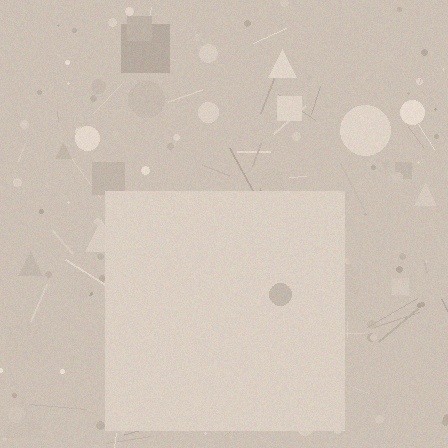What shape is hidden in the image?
A square is hidden in the image.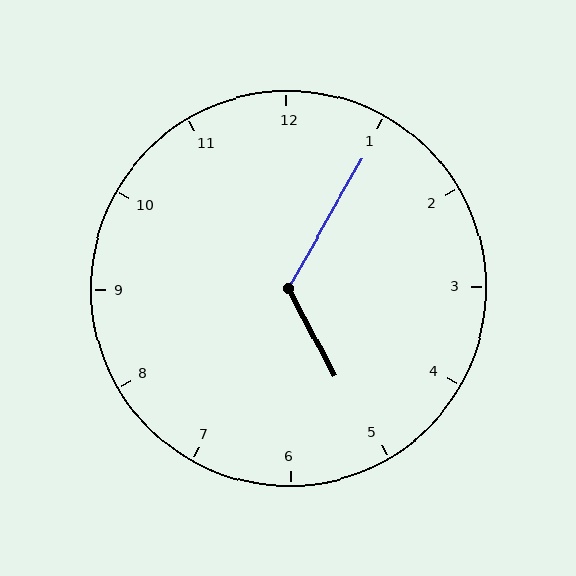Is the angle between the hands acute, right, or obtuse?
It is obtuse.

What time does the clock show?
5:05.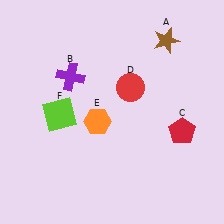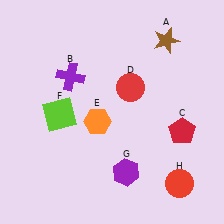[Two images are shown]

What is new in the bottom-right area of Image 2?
A purple hexagon (G) was added in the bottom-right area of Image 2.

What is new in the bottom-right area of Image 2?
A red circle (H) was added in the bottom-right area of Image 2.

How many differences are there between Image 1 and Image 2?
There are 2 differences between the two images.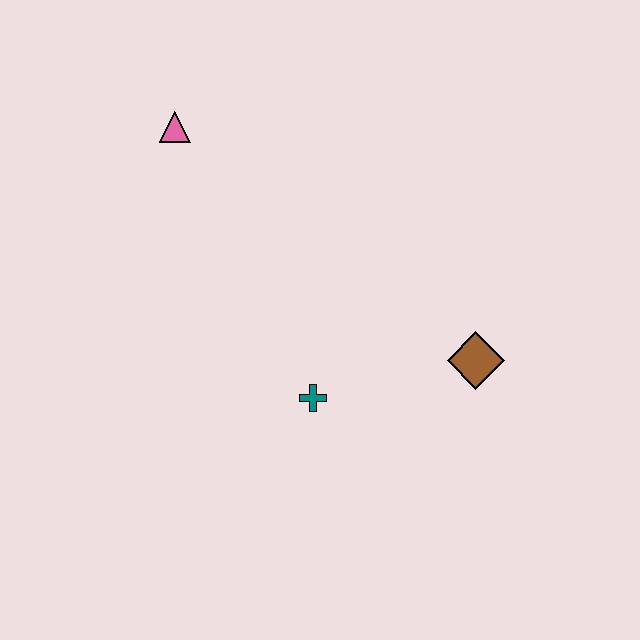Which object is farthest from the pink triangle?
The brown diamond is farthest from the pink triangle.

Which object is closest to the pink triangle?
The teal cross is closest to the pink triangle.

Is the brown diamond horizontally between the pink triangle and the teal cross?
No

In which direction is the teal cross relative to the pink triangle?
The teal cross is below the pink triangle.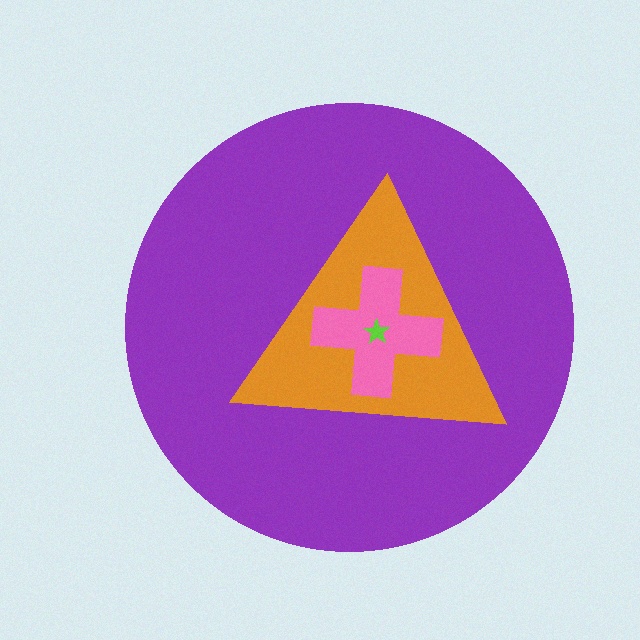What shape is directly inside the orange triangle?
The pink cross.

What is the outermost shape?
The purple circle.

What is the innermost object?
The lime star.